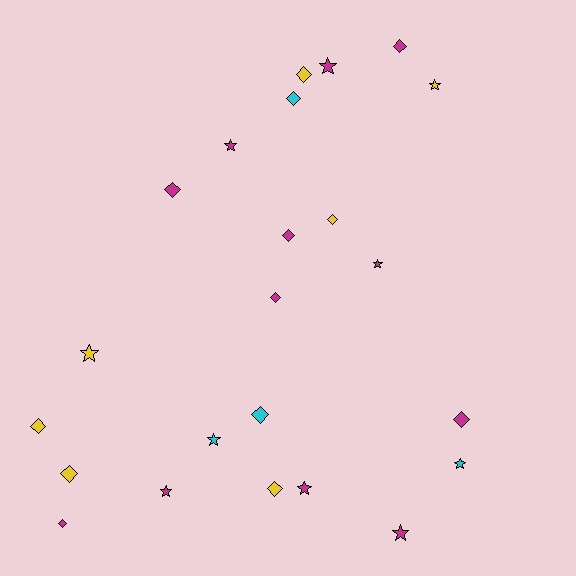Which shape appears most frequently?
Diamond, with 13 objects.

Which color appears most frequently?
Magenta, with 12 objects.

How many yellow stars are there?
There are 2 yellow stars.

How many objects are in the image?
There are 23 objects.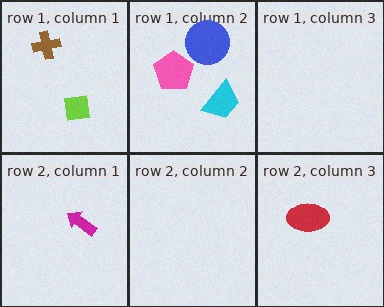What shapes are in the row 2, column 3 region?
The red ellipse.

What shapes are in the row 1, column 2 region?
The pink pentagon, the cyan trapezoid, the blue circle.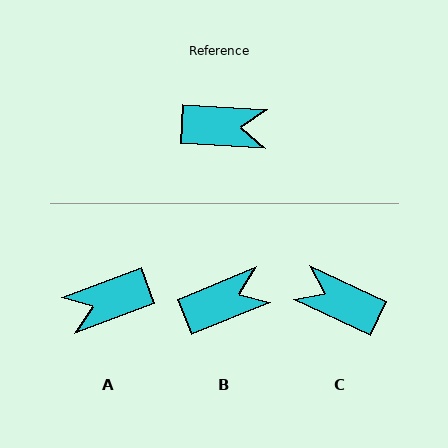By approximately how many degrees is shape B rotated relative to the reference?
Approximately 26 degrees counter-clockwise.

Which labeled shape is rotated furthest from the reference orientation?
C, about 158 degrees away.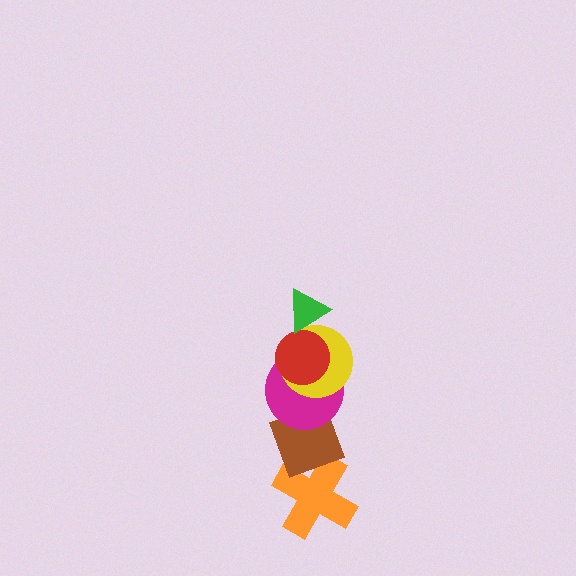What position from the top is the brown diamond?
The brown diamond is 5th from the top.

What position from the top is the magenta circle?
The magenta circle is 4th from the top.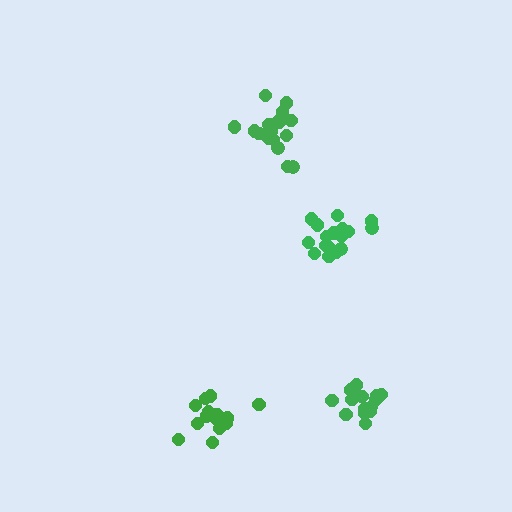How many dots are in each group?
Group 1: 19 dots, Group 2: 17 dots, Group 3: 15 dots, Group 4: 15 dots (66 total).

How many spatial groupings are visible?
There are 4 spatial groupings.